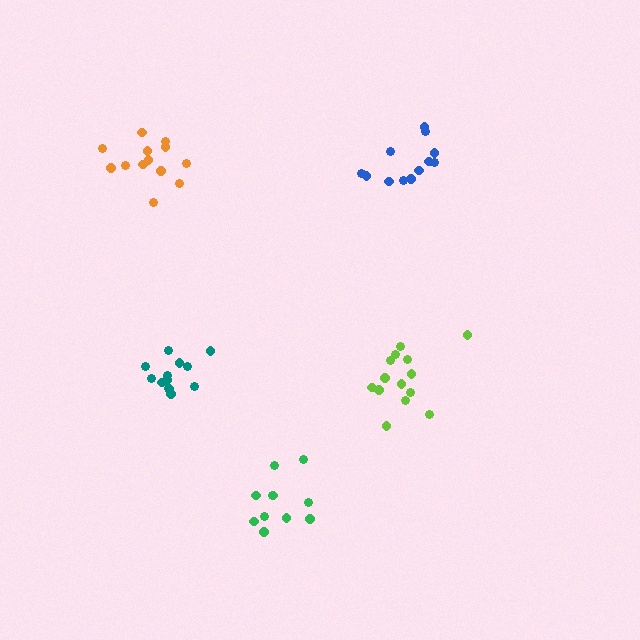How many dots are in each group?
Group 1: 13 dots, Group 2: 11 dots, Group 3: 12 dots, Group 4: 13 dots, Group 5: 14 dots (63 total).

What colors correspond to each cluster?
The clusters are colored: teal, green, blue, orange, lime.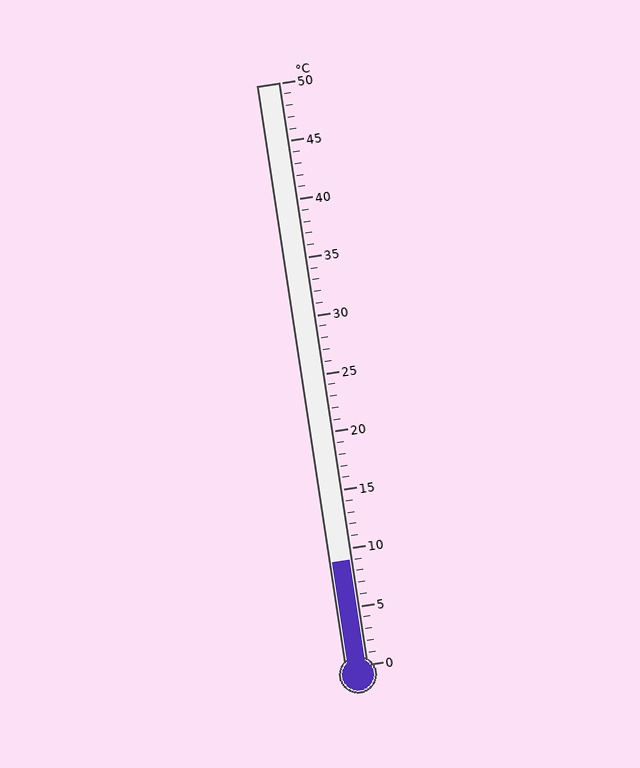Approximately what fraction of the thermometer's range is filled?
The thermometer is filled to approximately 20% of its range.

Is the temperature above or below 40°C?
The temperature is below 40°C.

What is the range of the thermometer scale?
The thermometer scale ranges from 0°C to 50°C.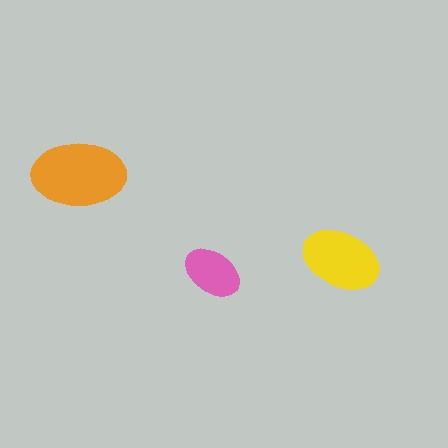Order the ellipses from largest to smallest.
the orange one, the yellow one, the pink one.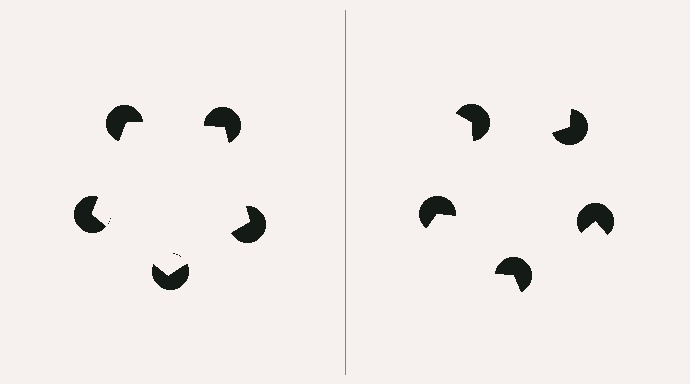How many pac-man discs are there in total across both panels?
10 — 5 on each side.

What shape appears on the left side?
An illusory pentagon.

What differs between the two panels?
The pac-man discs are positioned identically on both sides; only the wedge orientations differ. On the left they align to a pentagon; on the right they are misaligned.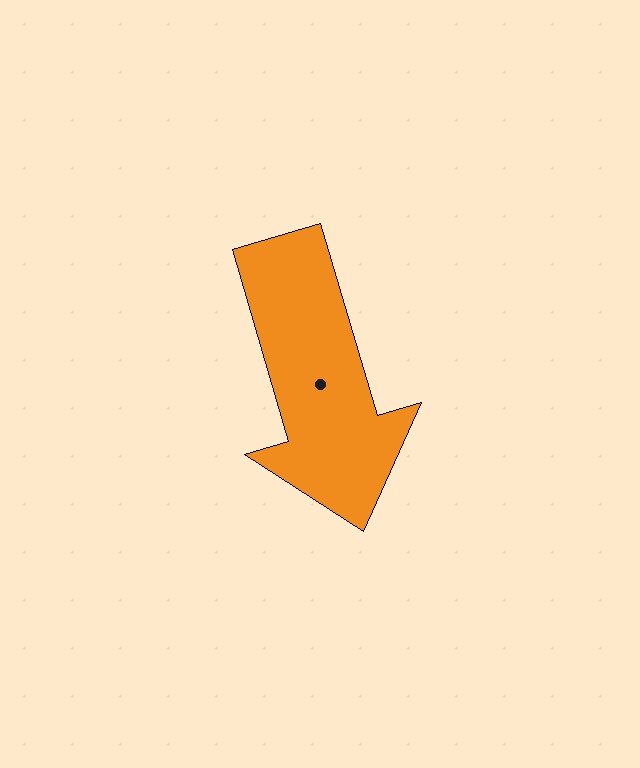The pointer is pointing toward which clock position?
Roughly 5 o'clock.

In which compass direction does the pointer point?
South.